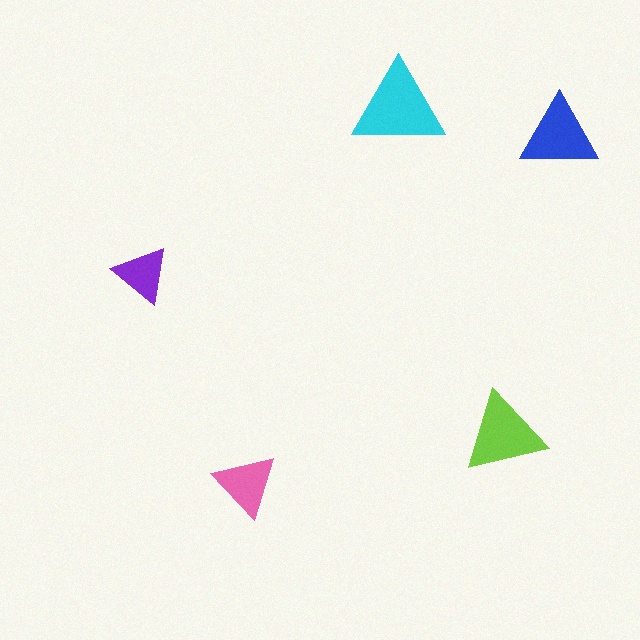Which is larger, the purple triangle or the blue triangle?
The blue one.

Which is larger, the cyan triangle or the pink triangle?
The cyan one.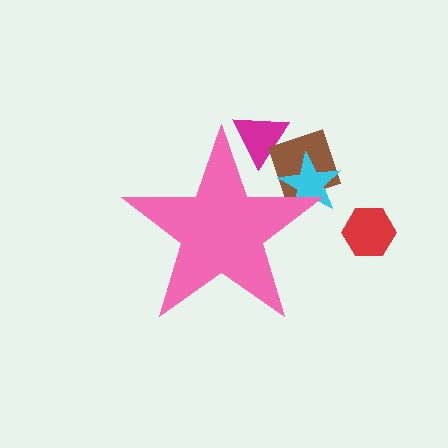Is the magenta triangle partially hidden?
Yes, the magenta triangle is partially hidden behind the pink star.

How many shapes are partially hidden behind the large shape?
3 shapes are partially hidden.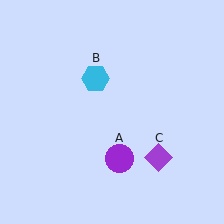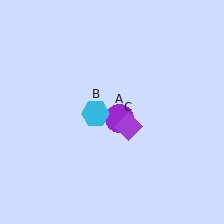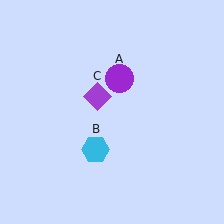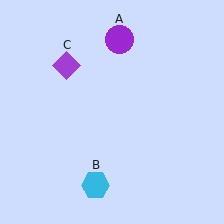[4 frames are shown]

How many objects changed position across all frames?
3 objects changed position: purple circle (object A), cyan hexagon (object B), purple diamond (object C).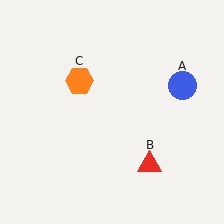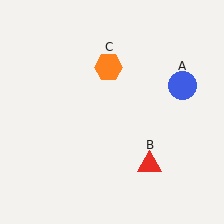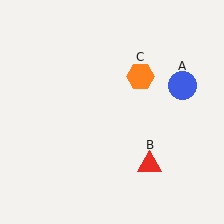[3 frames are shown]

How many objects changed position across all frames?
1 object changed position: orange hexagon (object C).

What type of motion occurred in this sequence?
The orange hexagon (object C) rotated clockwise around the center of the scene.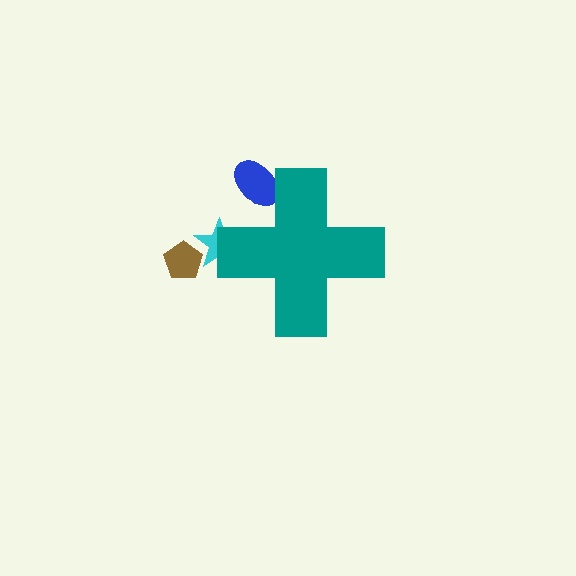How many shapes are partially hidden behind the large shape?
2 shapes are partially hidden.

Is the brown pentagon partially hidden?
No, the brown pentagon is fully visible.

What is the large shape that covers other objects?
A teal cross.